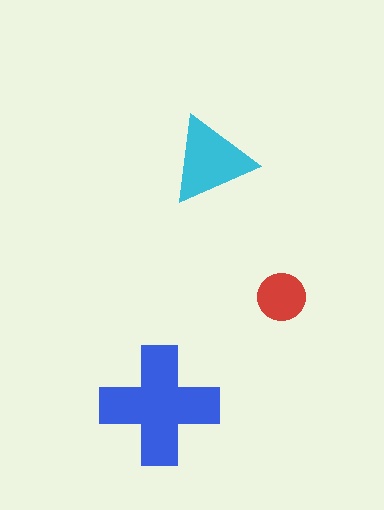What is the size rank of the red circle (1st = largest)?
3rd.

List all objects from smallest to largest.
The red circle, the cyan triangle, the blue cross.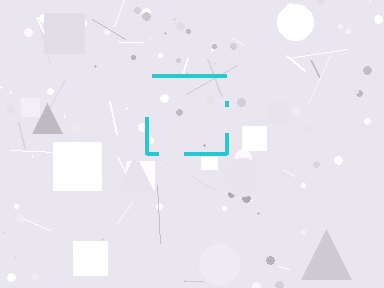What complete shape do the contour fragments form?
The contour fragments form a square.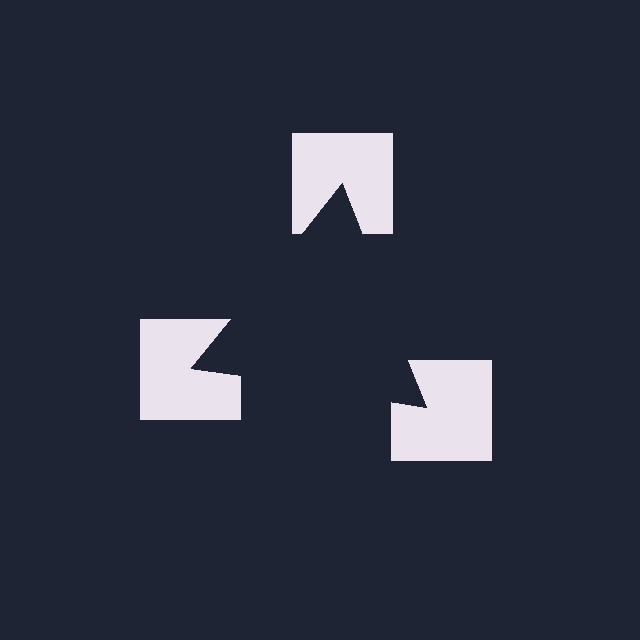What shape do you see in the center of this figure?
An illusory triangle — its edges are inferred from the aligned wedge cuts in the notched squares, not physically drawn.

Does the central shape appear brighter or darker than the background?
It typically appears slightly darker than the background, even though no actual brightness change is drawn.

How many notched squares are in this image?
There are 3 — one at each vertex of the illusory triangle.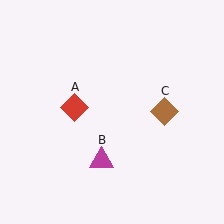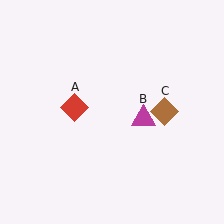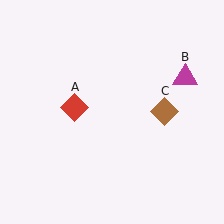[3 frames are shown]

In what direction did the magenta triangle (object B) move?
The magenta triangle (object B) moved up and to the right.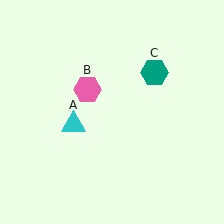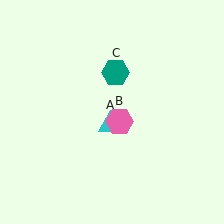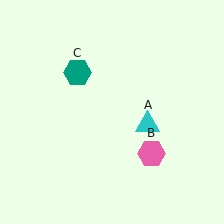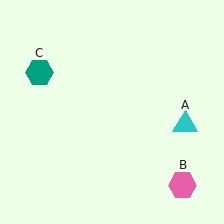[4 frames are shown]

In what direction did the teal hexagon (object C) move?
The teal hexagon (object C) moved left.